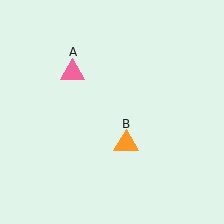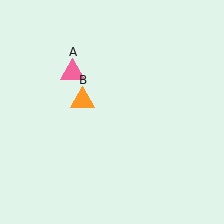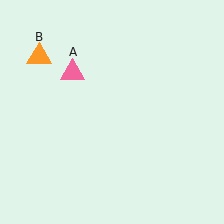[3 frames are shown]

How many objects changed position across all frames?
1 object changed position: orange triangle (object B).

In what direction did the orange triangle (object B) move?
The orange triangle (object B) moved up and to the left.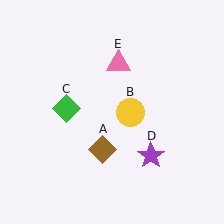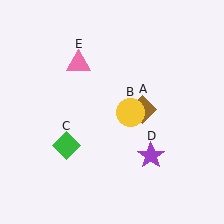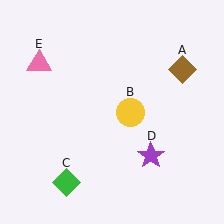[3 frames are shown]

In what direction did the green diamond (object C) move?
The green diamond (object C) moved down.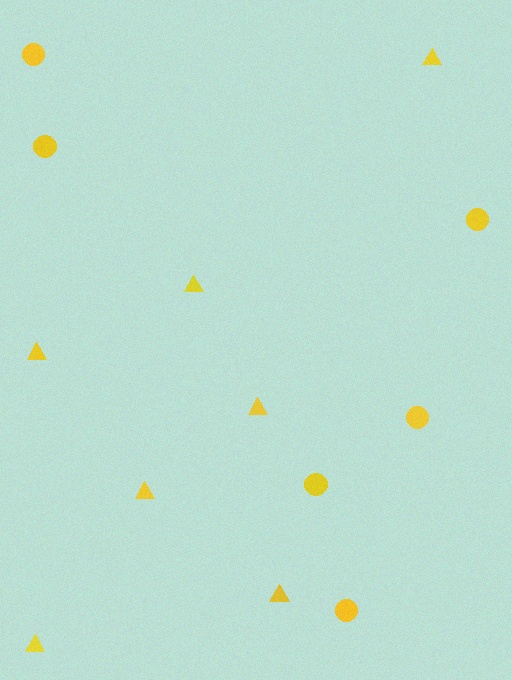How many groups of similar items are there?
There are 2 groups: one group of circles (6) and one group of triangles (7).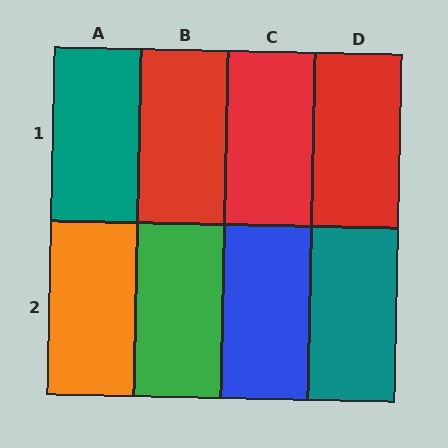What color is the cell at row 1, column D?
Red.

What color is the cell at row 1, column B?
Red.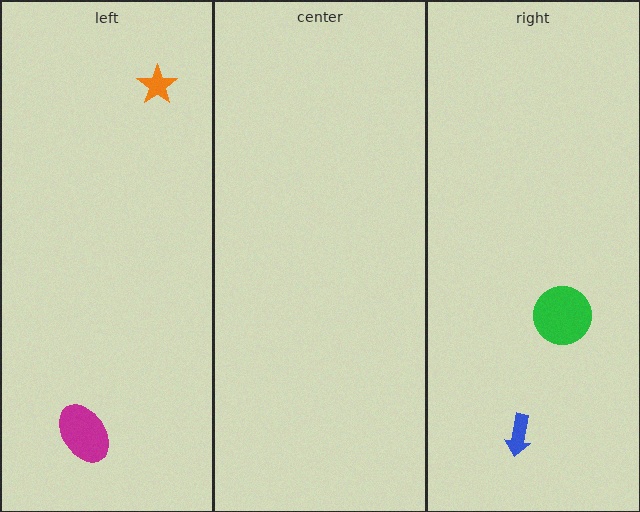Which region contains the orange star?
The left region.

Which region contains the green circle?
The right region.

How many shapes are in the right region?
2.